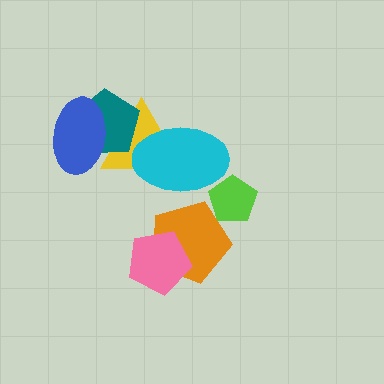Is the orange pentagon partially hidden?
Yes, it is partially covered by another shape.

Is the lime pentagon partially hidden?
Yes, it is partially covered by another shape.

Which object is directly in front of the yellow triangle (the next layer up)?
The teal pentagon is directly in front of the yellow triangle.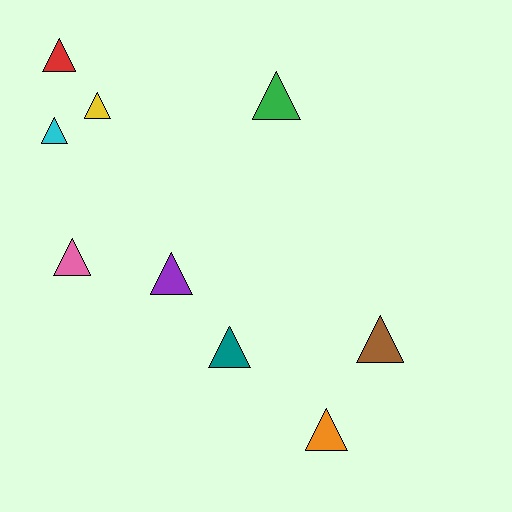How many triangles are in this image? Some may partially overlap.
There are 9 triangles.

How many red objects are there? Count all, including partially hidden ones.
There is 1 red object.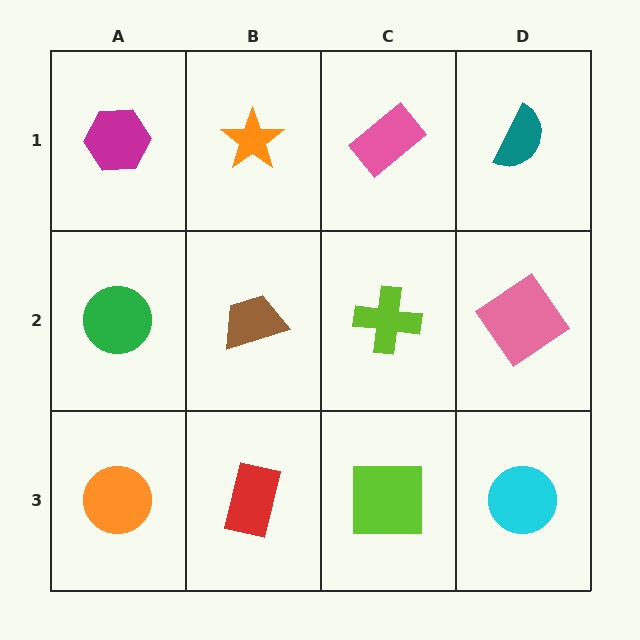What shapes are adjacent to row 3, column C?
A lime cross (row 2, column C), a red rectangle (row 3, column B), a cyan circle (row 3, column D).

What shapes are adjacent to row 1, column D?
A pink diamond (row 2, column D), a pink rectangle (row 1, column C).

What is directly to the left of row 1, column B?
A magenta hexagon.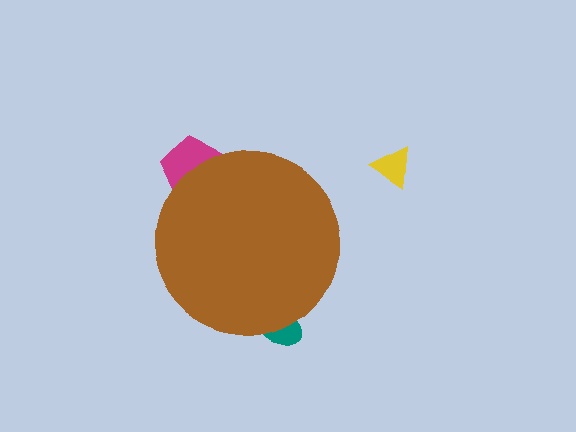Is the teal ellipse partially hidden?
Yes, the teal ellipse is partially hidden behind the brown circle.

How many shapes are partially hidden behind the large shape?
2 shapes are partially hidden.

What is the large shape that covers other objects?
A brown circle.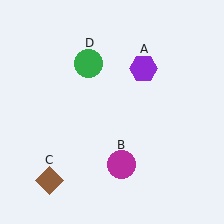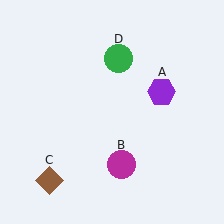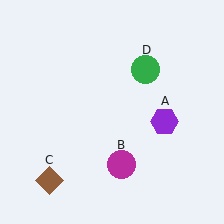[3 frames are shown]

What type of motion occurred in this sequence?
The purple hexagon (object A), green circle (object D) rotated clockwise around the center of the scene.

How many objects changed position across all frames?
2 objects changed position: purple hexagon (object A), green circle (object D).